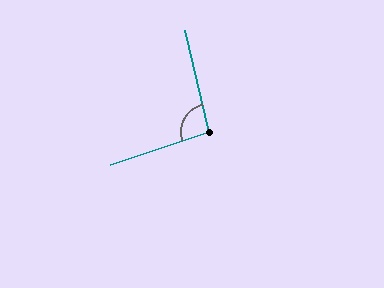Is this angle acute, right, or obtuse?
It is obtuse.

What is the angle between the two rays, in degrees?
Approximately 96 degrees.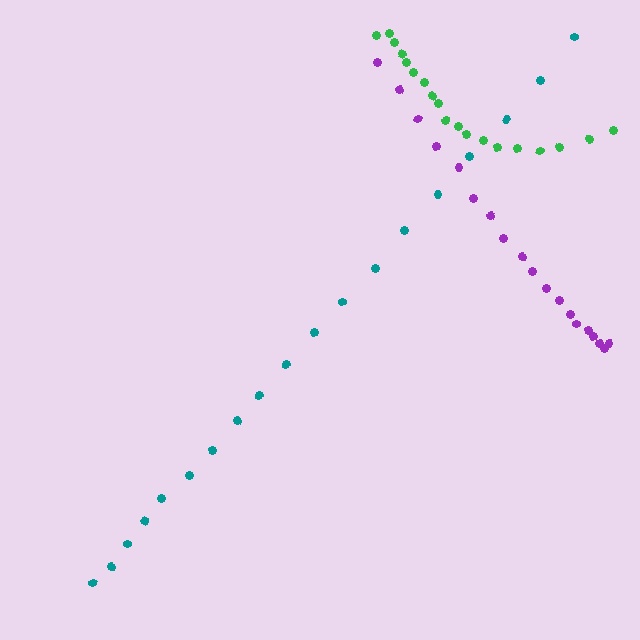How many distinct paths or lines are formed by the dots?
There are 3 distinct paths.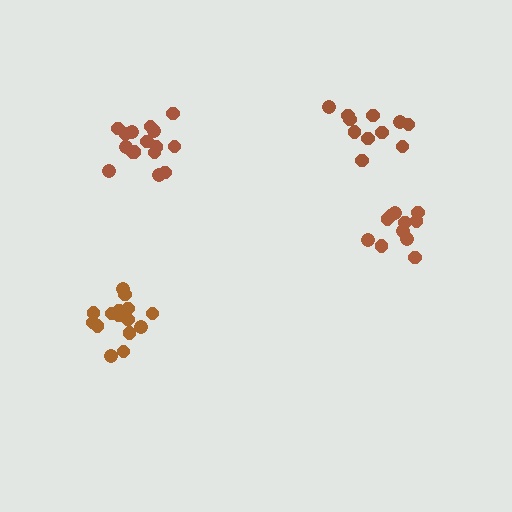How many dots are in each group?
Group 1: 15 dots, Group 2: 11 dots, Group 3: 16 dots, Group 4: 11 dots (53 total).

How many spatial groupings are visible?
There are 4 spatial groupings.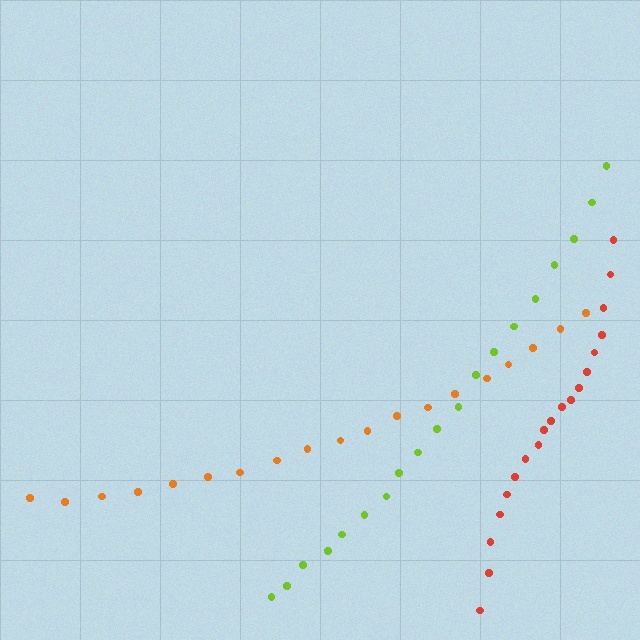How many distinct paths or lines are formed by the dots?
There are 3 distinct paths.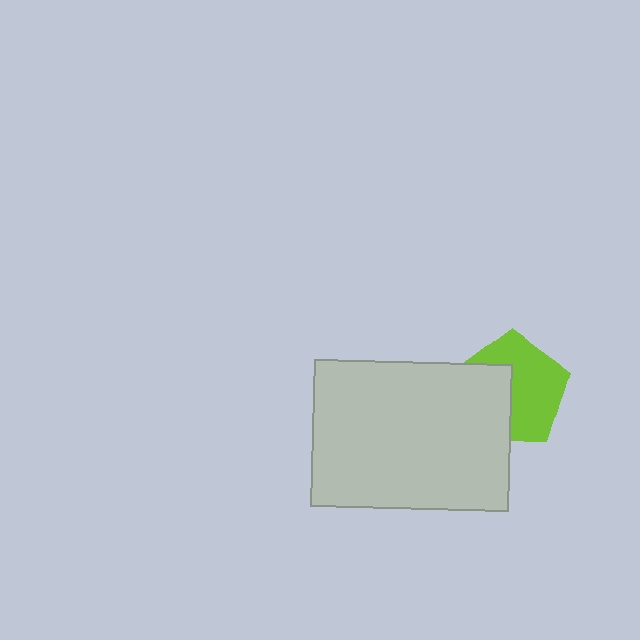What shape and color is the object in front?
The object in front is a light gray rectangle.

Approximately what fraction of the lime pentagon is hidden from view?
Roughly 41% of the lime pentagon is hidden behind the light gray rectangle.